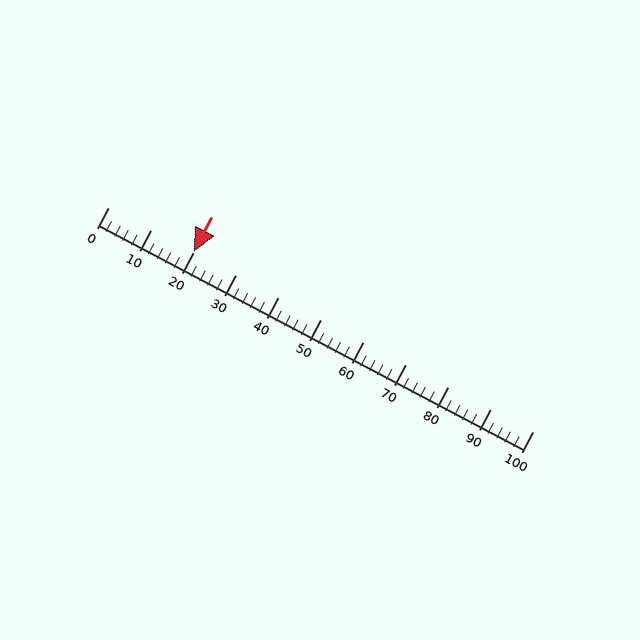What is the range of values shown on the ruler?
The ruler shows values from 0 to 100.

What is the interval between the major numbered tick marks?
The major tick marks are spaced 10 units apart.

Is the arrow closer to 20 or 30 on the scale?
The arrow is closer to 20.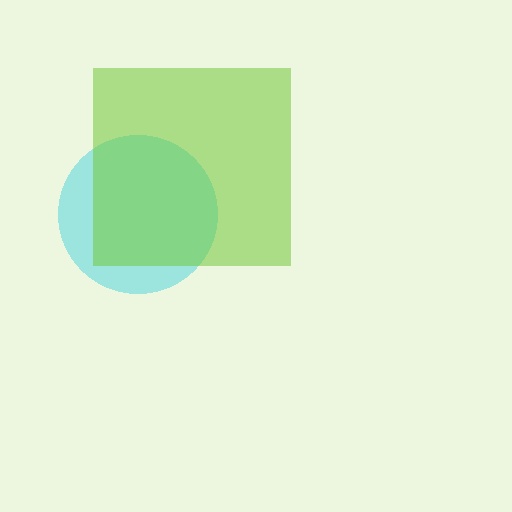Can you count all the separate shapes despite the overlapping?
Yes, there are 2 separate shapes.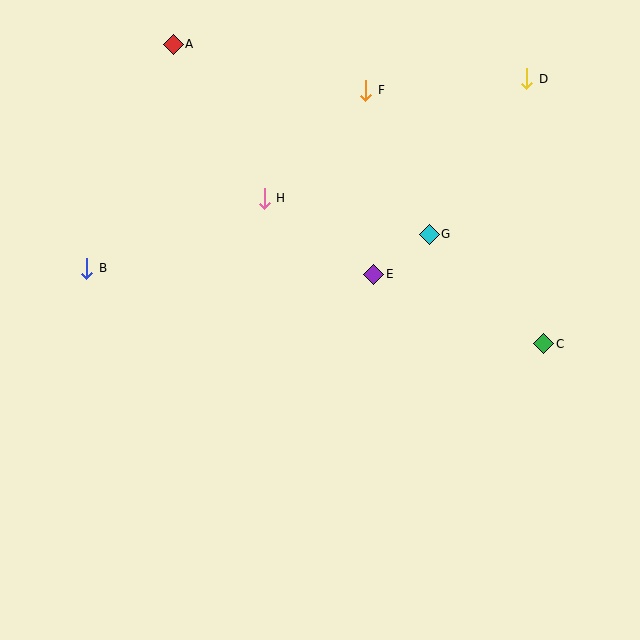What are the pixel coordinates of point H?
Point H is at (264, 198).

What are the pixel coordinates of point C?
Point C is at (544, 344).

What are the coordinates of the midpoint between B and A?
The midpoint between B and A is at (130, 156).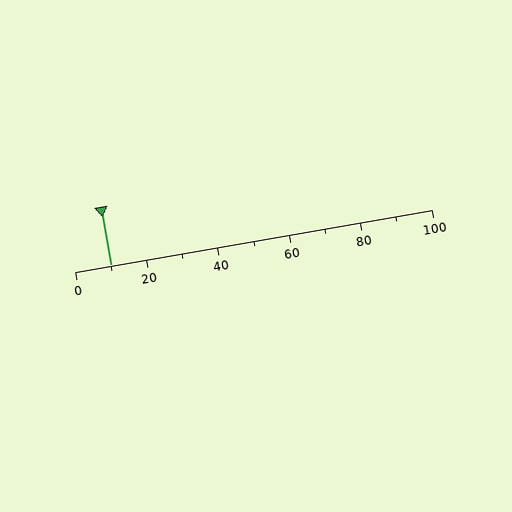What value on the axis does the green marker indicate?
The marker indicates approximately 10.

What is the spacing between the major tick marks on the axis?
The major ticks are spaced 20 apart.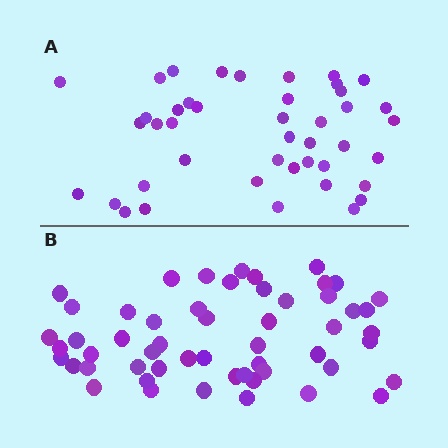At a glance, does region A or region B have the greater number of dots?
Region B (the bottom region) has more dots.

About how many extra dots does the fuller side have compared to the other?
Region B has roughly 12 or so more dots than region A.